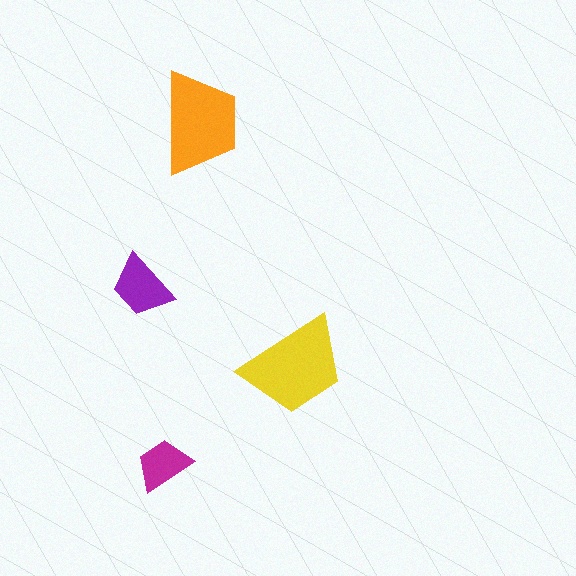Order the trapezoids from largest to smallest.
the yellow one, the orange one, the purple one, the magenta one.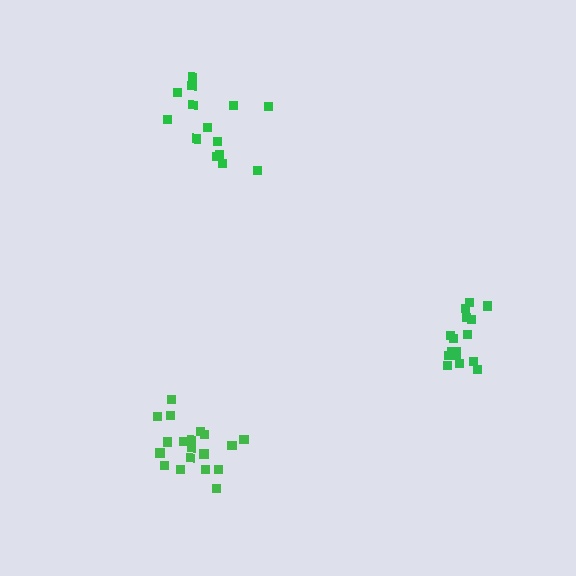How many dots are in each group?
Group 1: 19 dots, Group 2: 16 dots, Group 3: 14 dots (49 total).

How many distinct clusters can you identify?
There are 3 distinct clusters.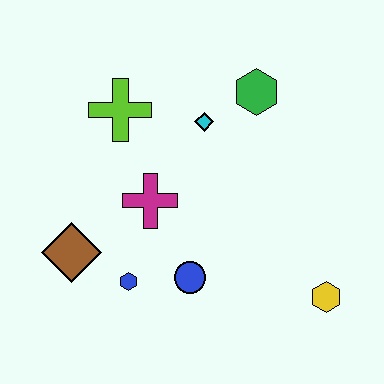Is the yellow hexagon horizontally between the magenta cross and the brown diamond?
No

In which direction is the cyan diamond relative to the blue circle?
The cyan diamond is above the blue circle.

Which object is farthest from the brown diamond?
The yellow hexagon is farthest from the brown diamond.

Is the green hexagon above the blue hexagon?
Yes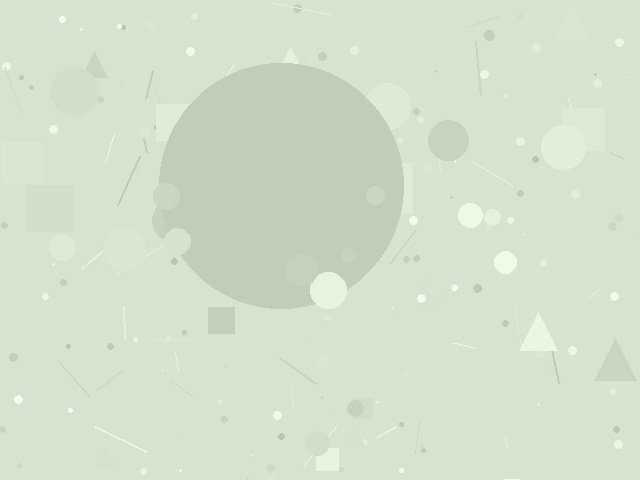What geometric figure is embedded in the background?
A circle is embedded in the background.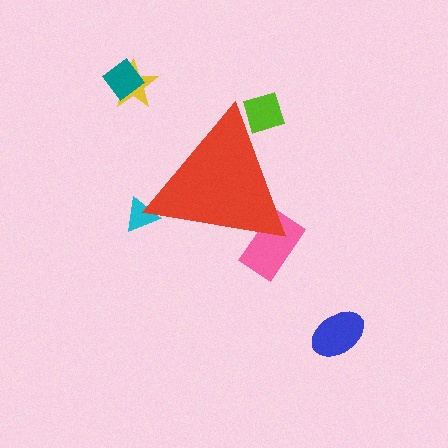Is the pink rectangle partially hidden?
Yes, the pink rectangle is partially hidden behind the red triangle.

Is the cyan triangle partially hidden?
Yes, the cyan triangle is partially hidden behind the red triangle.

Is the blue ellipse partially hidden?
No, the blue ellipse is fully visible.